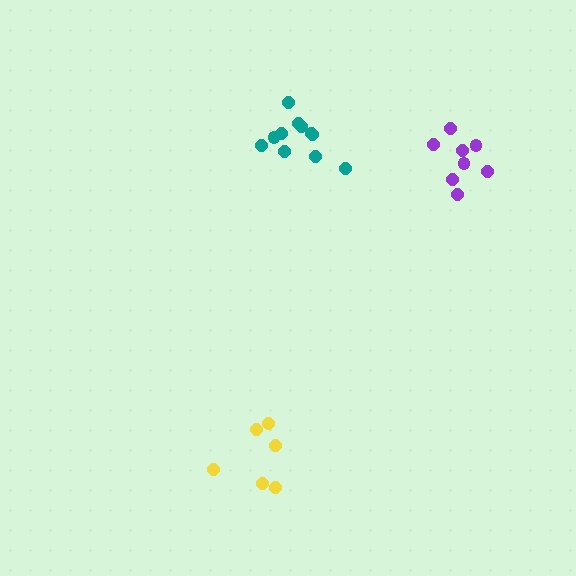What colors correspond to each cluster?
The clusters are colored: teal, purple, yellow.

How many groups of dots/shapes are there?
There are 3 groups.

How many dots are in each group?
Group 1: 11 dots, Group 2: 8 dots, Group 3: 6 dots (25 total).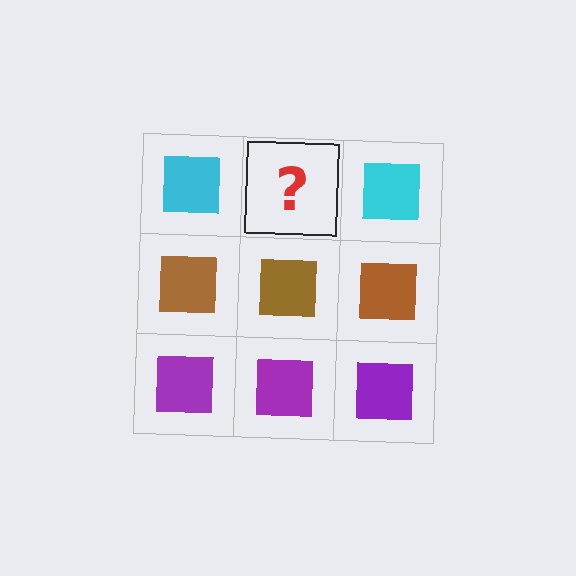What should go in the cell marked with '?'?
The missing cell should contain a cyan square.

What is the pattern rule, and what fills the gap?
The rule is that each row has a consistent color. The gap should be filled with a cyan square.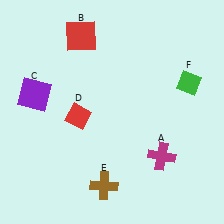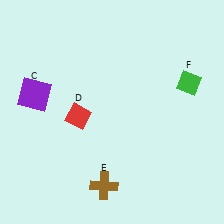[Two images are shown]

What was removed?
The magenta cross (A), the red square (B) were removed in Image 2.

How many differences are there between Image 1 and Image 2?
There are 2 differences between the two images.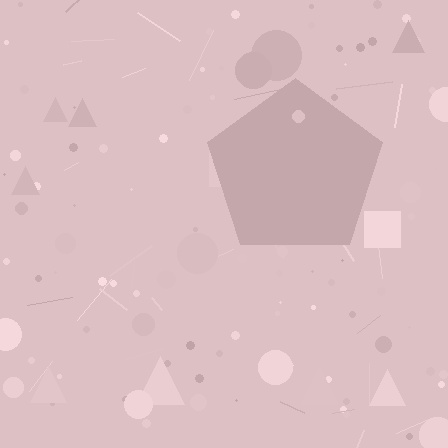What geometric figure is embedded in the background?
A pentagon is embedded in the background.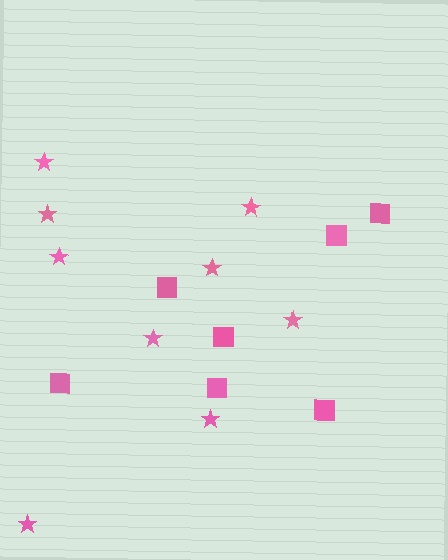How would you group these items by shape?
There are 2 groups: one group of stars (9) and one group of squares (7).